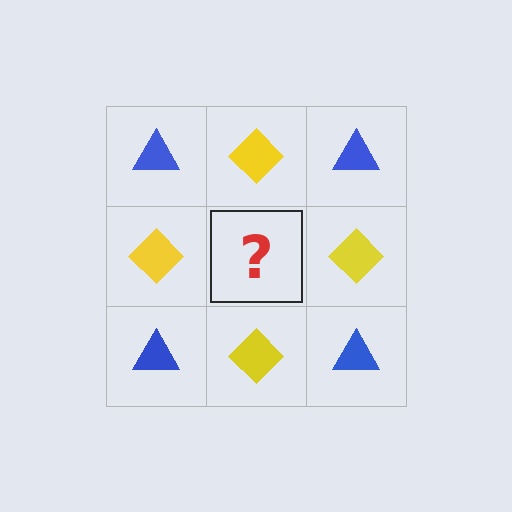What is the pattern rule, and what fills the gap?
The rule is that it alternates blue triangle and yellow diamond in a checkerboard pattern. The gap should be filled with a blue triangle.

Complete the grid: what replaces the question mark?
The question mark should be replaced with a blue triangle.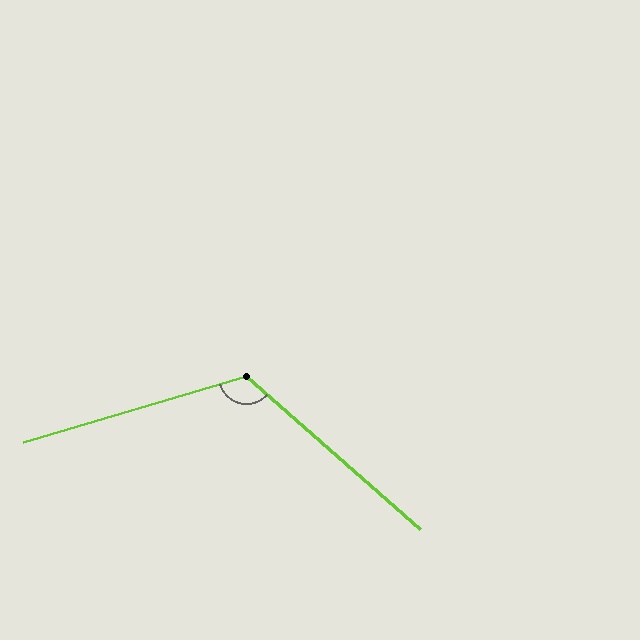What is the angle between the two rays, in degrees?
Approximately 122 degrees.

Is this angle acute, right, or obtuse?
It is obtuse.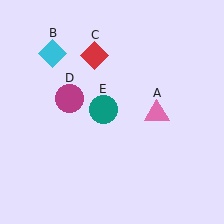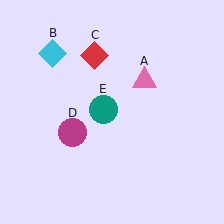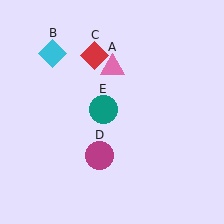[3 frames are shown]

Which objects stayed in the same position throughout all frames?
Cyan diamond (object B) and red diamond (object C) and teal circle (object E) remained stationary.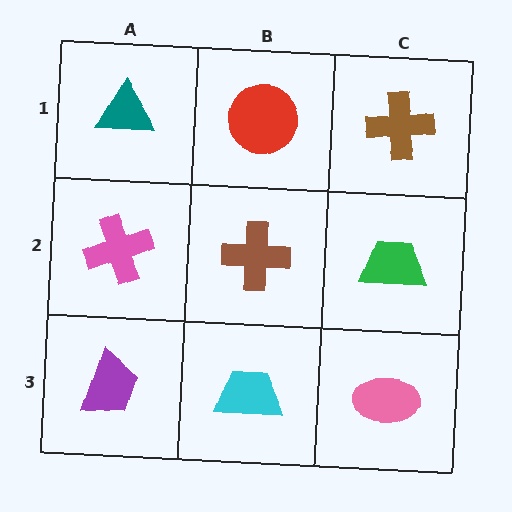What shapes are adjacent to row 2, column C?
A brown cross (row 1, column C), a pink ellipse (row 3, column C), a brown cross (row 2, column B).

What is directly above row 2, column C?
A brown cross.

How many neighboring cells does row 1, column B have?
3.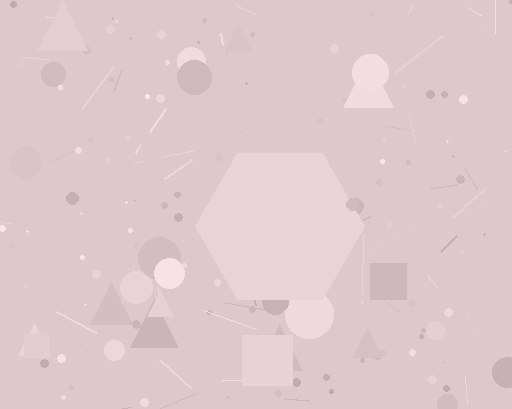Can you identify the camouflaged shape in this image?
The camouflaged shape is a hexagon.